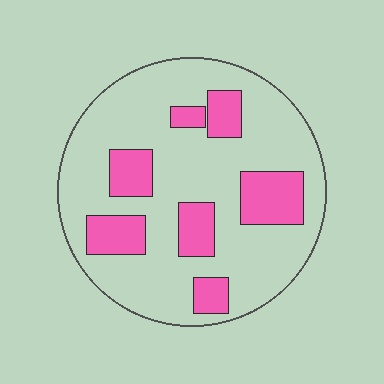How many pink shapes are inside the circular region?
7.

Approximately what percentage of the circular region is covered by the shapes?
Approximately 25%.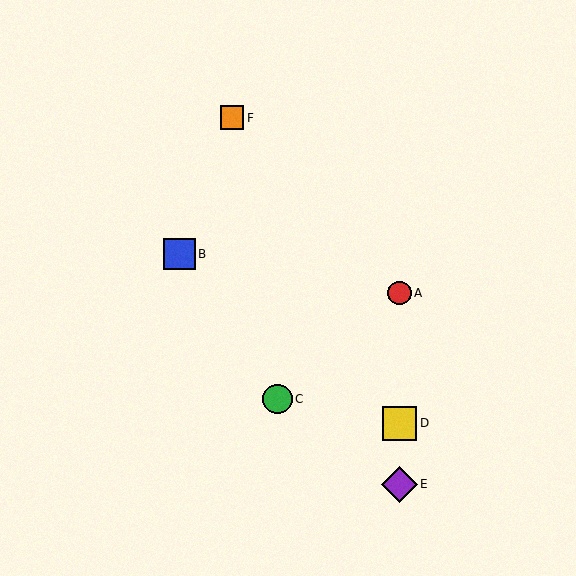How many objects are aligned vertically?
3 objects (A, D, E) are aligned vertically.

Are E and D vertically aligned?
Yes, both are at x≈400.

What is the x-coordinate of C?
Object C is at x≈277.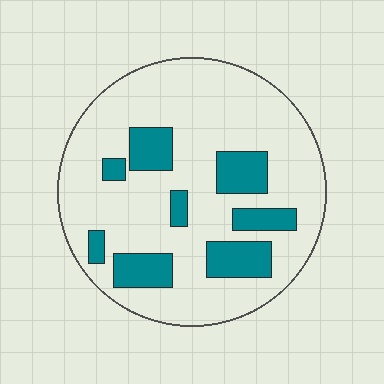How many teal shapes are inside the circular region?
8.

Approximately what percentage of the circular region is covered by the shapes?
Approximately 20%.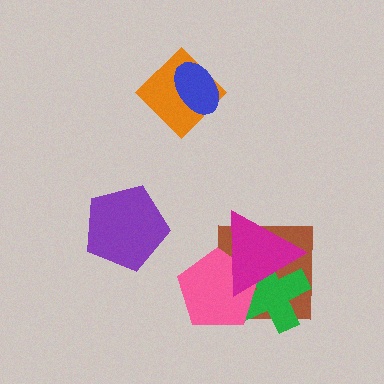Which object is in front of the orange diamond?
The blue ellipse is in front of the orange diamond.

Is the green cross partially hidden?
Yes, it is partially covered by another shape.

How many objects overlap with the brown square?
3 objects overlap with the brown square.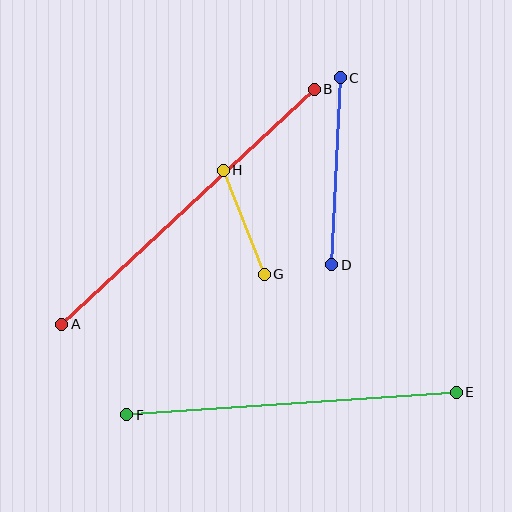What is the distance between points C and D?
The distance is approximately 187 pixels.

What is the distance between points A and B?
The distance is approximately 345 pixels.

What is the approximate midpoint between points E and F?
The midpoint is at approximately (291, 403) pixels.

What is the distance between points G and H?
The distance is approximately 112 pixels.